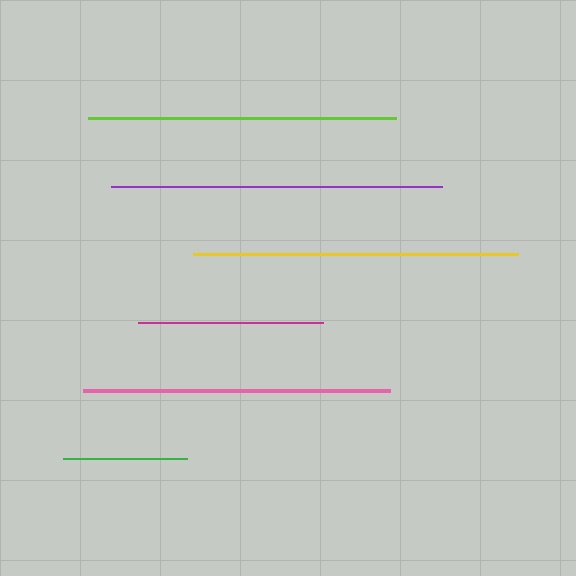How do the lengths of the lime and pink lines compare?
The lime and pink lines are approximately the same length.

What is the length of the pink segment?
The pink segment is approximately 306 pixels long.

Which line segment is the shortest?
The green line is the shortest at approximately 124 pixels.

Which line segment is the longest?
The purple line is the longest at approximately 331 pixels.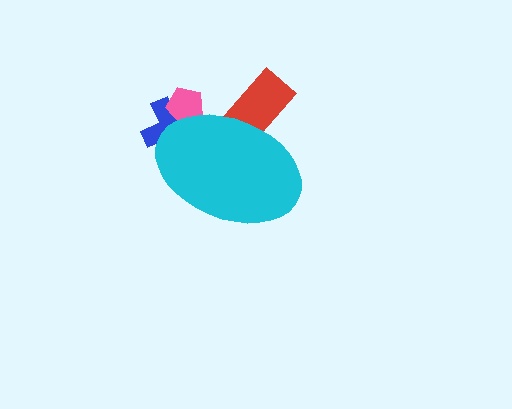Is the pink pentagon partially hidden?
Yes, the pink pentagon is partially hidden behind the cyan ellipse.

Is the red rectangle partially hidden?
Yes, the red rectangle is partially hidden behind the cyan ellipse.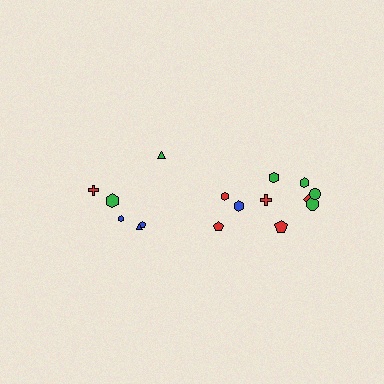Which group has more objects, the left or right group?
The right group.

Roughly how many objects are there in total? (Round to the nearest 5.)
Roughly 15 objects in total.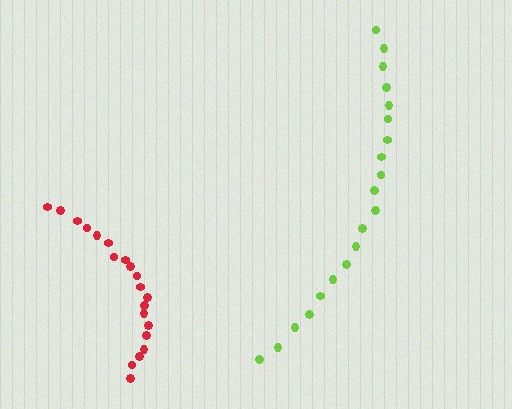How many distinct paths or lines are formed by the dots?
There are 2 distinct paths.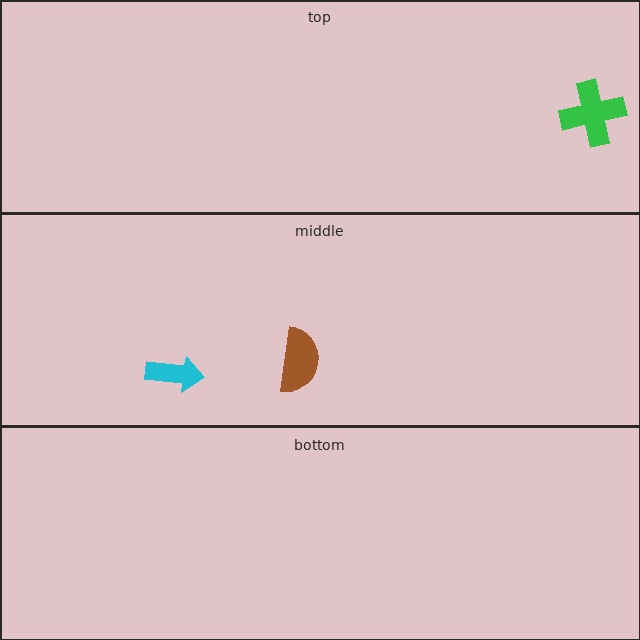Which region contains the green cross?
The top region.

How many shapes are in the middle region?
2.